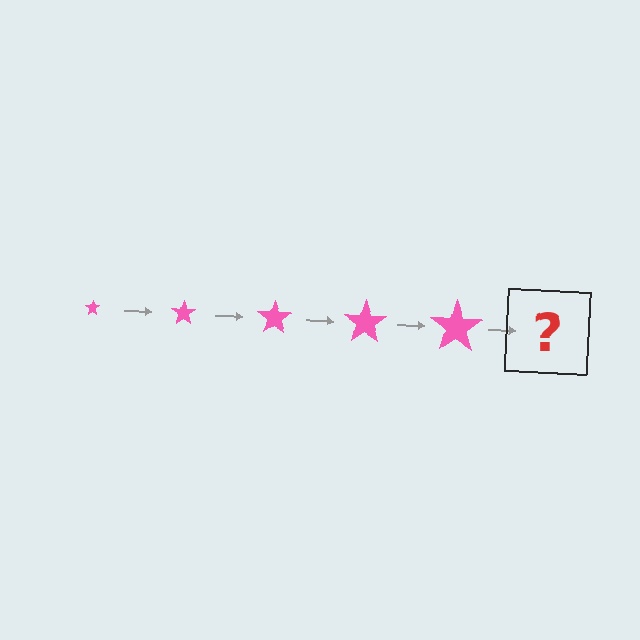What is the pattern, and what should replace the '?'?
The pattern is that the star gets progressively larger each step. The '?' should be a pink star, larger than the previous one.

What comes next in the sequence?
The next element should be a pink star, larger than the previous one.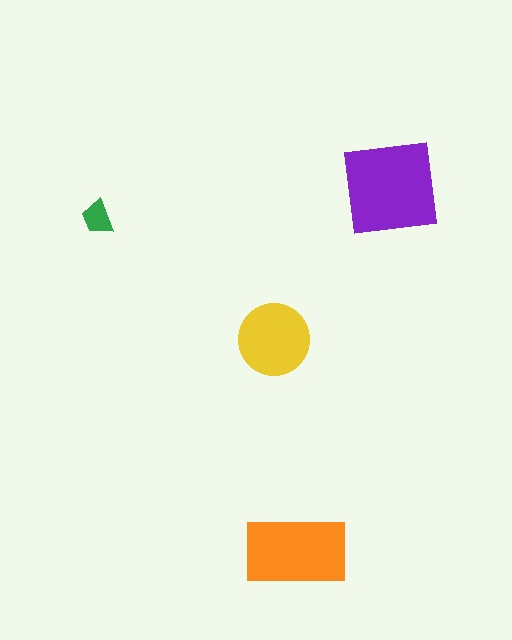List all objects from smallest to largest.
The green trapezoid, the yellow circle, the orange rectangle, the purple square.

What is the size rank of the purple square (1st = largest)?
1st.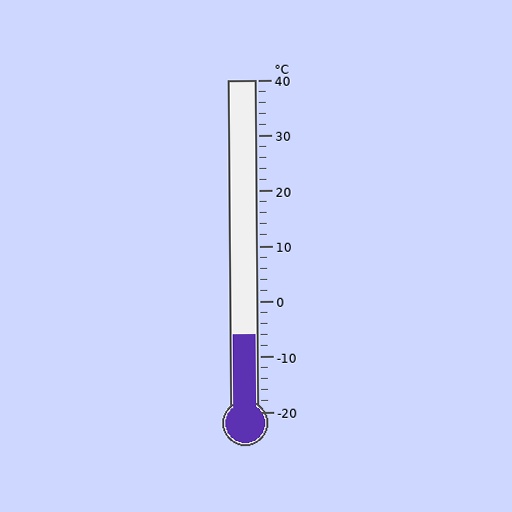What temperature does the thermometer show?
The thermometer shows approximately -6°C.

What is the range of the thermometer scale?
The thermometer scale ranges from -20°C to 40°C.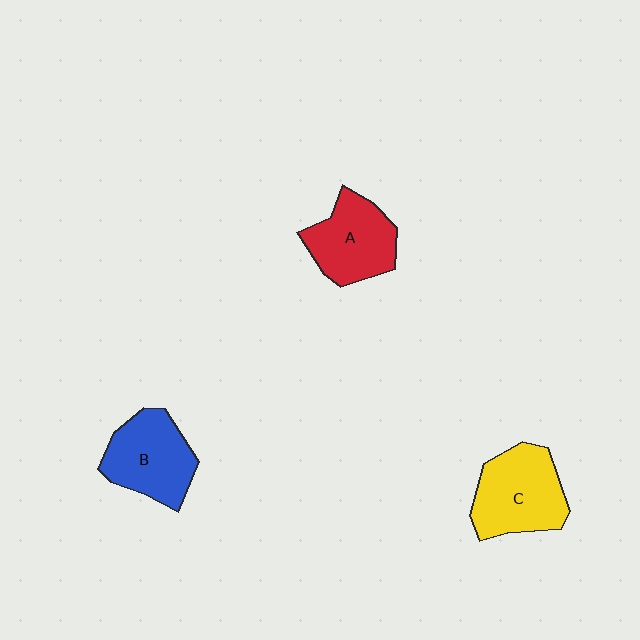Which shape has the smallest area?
Shape A (red).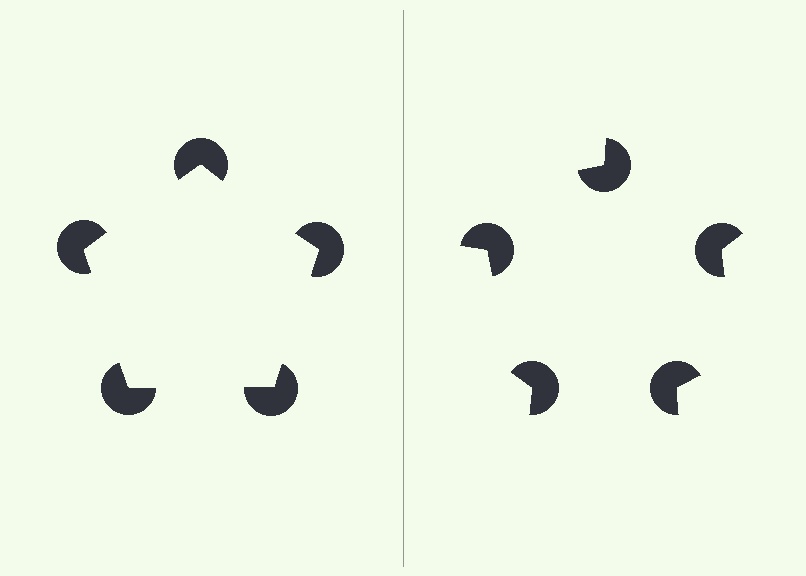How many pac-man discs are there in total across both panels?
10 — 5 on each side.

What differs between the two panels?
The pac-man discs are positioned identically on both sides; only the wedge orientations differ. On the left they align to a pentagon; on the right they are misaligned.